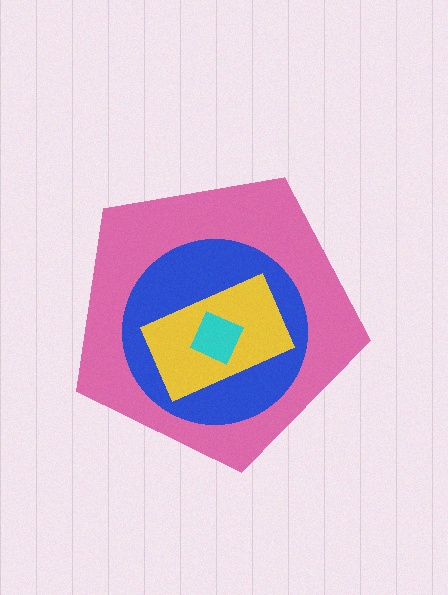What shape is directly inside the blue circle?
The yellow rectangle.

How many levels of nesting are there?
4.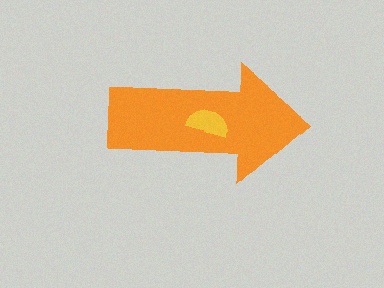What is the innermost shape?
The yellow semicircle.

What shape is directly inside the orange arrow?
The yellow semicircle.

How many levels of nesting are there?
2.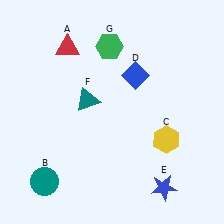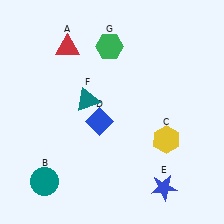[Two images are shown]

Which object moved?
The blue diamond (D) moved down.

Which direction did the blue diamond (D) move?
The blue diamond (D) moved down.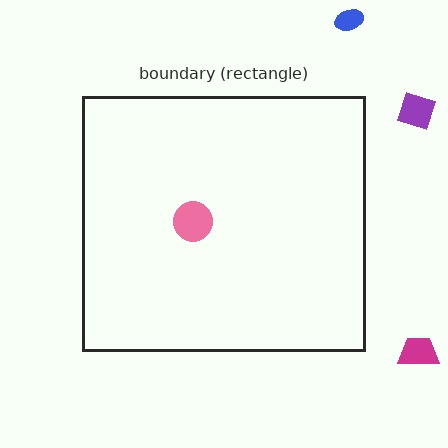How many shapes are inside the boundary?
1 inside, 3 outside.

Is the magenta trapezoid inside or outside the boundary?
Outside.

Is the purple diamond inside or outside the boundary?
Outside.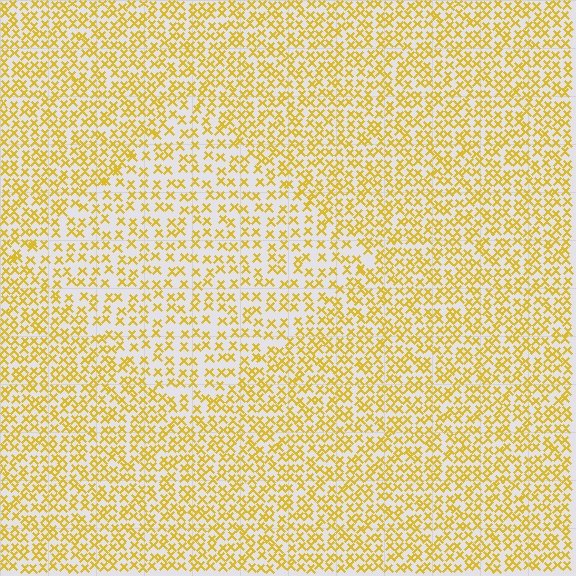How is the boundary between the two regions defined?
The boundary is defined by a change in element density (approximately 1.6x ratio). All elements are the same color, size, and shape.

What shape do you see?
I see a diamond.